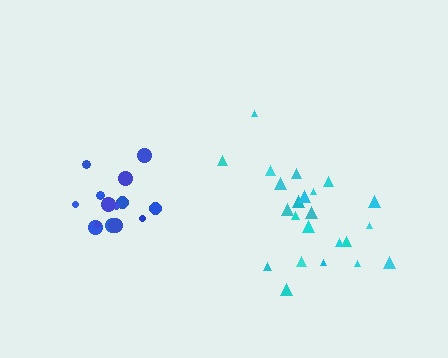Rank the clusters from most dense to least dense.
blue, cyan.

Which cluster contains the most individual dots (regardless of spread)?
Cyan (23).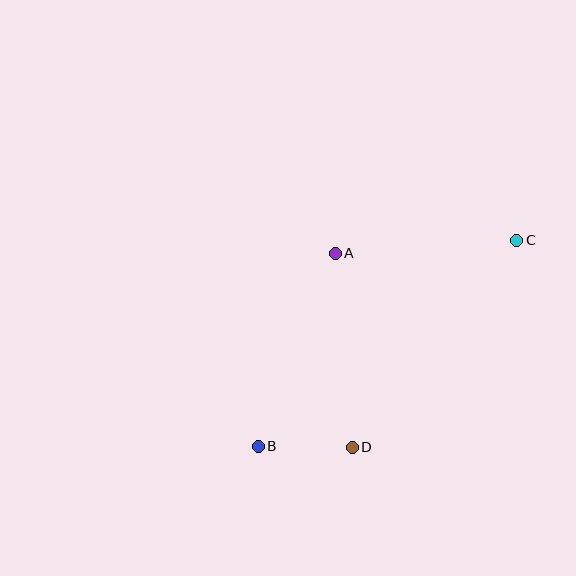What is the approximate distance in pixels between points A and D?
The distance between A and D is approximately 195 pixels.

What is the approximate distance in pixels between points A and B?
The distance between A and B is approximately 208 pixels.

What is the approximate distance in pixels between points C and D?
The distance between C and D is approximately 264 pixels.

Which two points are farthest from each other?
Points B and C are farthest from each other.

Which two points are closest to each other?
Points B and D are closest to each other.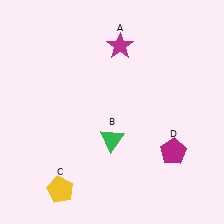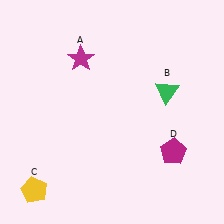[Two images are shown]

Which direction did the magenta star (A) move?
The magenta star (A) moved left.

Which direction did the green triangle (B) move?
The green triangle (B) moved right.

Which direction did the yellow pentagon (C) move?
The yellow pentagon (C) moved left.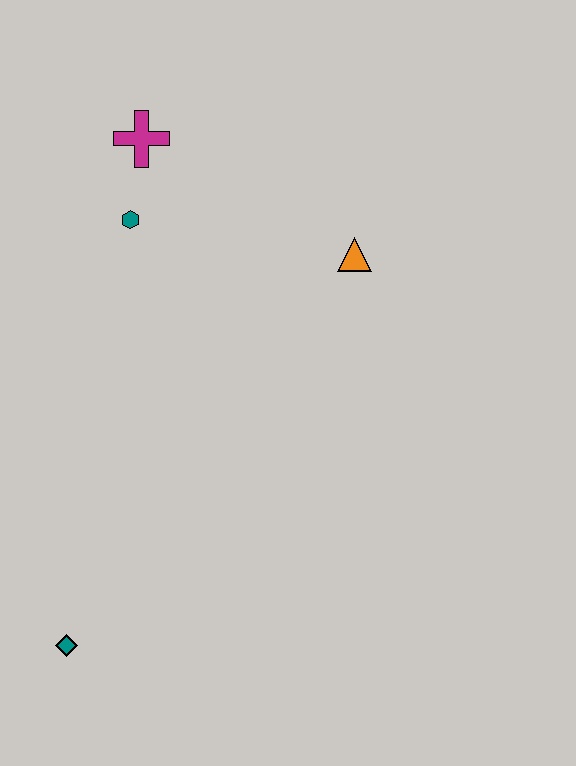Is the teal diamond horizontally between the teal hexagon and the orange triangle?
No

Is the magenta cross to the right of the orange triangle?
No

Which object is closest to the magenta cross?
The teal hexagon is closest to the magenta cross.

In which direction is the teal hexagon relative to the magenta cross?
The teal hexagon is below the magenta cross.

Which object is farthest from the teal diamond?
The magenta cross is farthest from the teal diamond.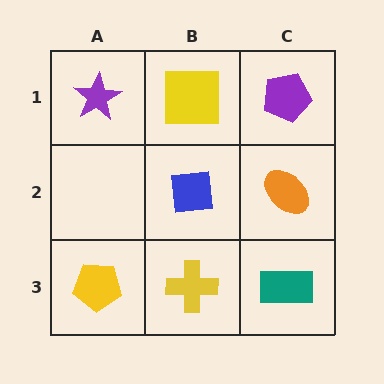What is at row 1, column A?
A purple star.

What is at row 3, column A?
A yellow pentagon.